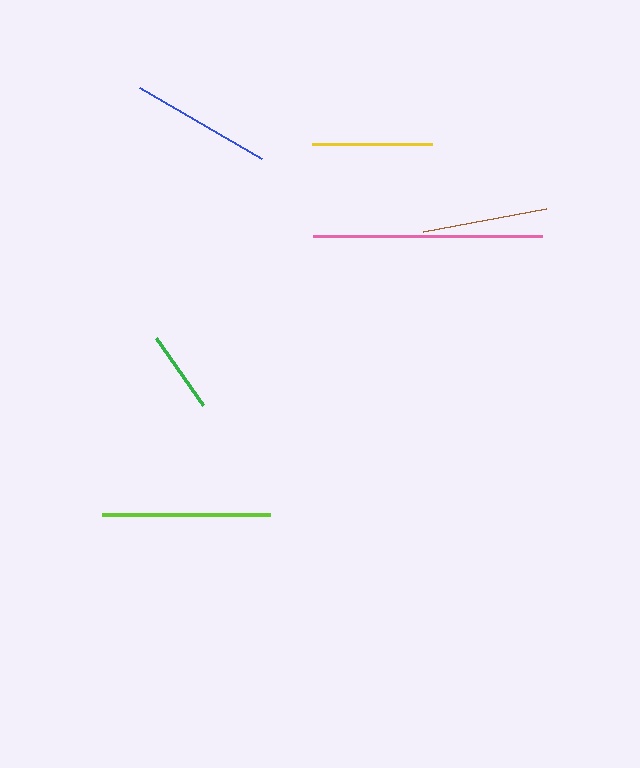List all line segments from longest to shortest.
From longest to shortest: pink, lime, blue, brown, yellow, green.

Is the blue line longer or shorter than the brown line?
The blue line is longer than the brown line.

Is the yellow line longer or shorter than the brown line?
The brown line is longer than the yellow line.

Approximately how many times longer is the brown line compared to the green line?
The brown line is approximately 1.5 times the length of the green line.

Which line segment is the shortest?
The green line is the shortest at approximately 82 pixels.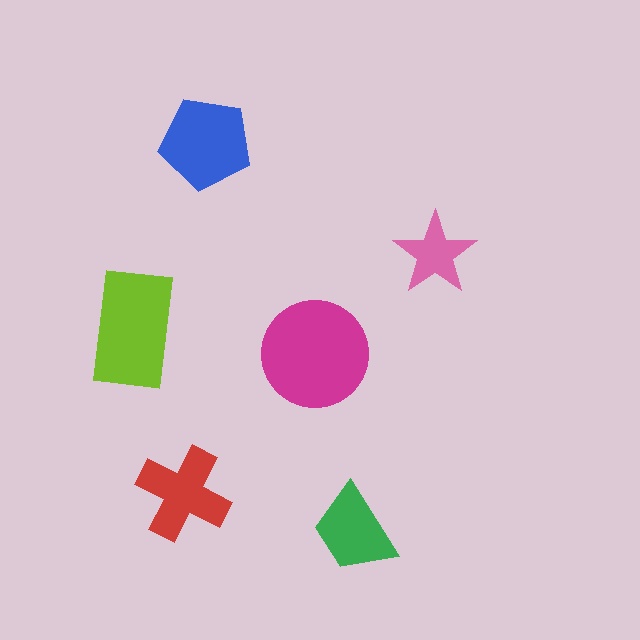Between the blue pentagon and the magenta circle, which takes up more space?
The magenta circle.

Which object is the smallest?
The pink star.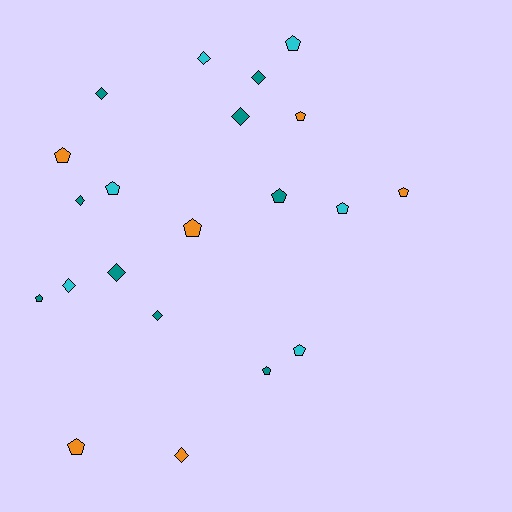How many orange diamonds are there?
There is 1 orange diamond.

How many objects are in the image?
There are 21 objects.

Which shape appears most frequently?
Pentagon, with 12 objects.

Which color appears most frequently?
Teal, with 9 objects.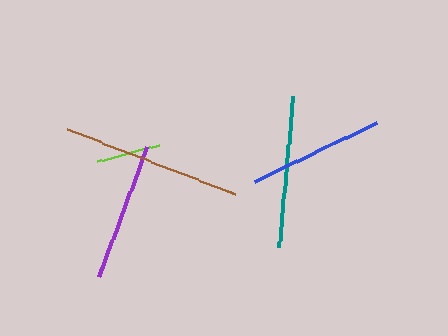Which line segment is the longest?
The brown line is the longest at approximately 181 pixels.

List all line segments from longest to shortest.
From longest to shortest: brown, teal, purple, blue, lime.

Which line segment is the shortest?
The lime line is the shortest at approximately 64 pixels.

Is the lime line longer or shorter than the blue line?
The blue line is longer than the lime line.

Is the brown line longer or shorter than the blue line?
The brown line is longer than the blue line.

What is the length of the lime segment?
The lime segment is approximately 64 pixels long.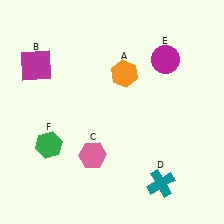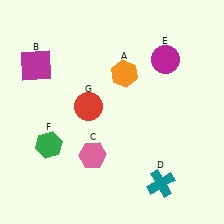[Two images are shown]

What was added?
A red circle (G) was added in Image 2.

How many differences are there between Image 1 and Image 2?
There is 1 difference between the two images.